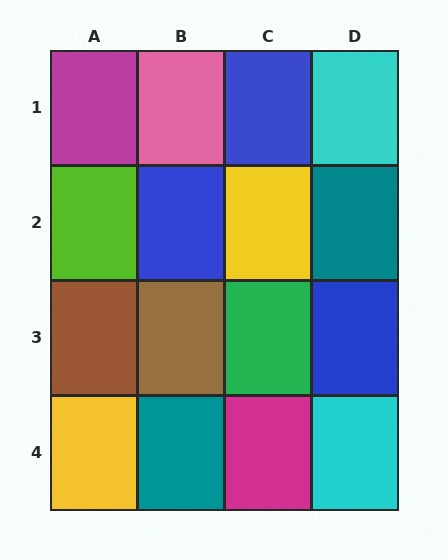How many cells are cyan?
2 cells are cyan.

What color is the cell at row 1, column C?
Blue.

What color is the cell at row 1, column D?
Cyan.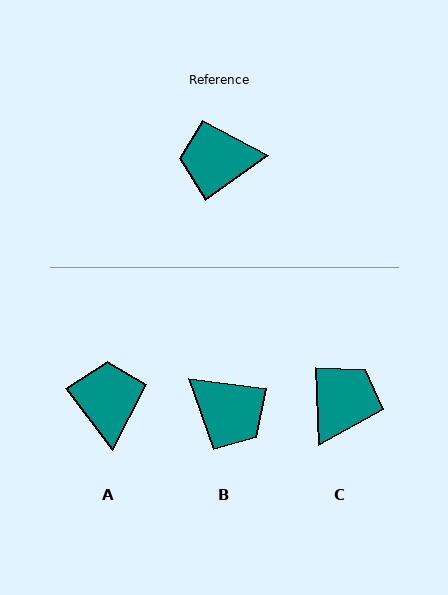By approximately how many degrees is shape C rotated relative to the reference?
Approximately 123 degrees clockwise.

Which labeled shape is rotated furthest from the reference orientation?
B, about 137 degrees away.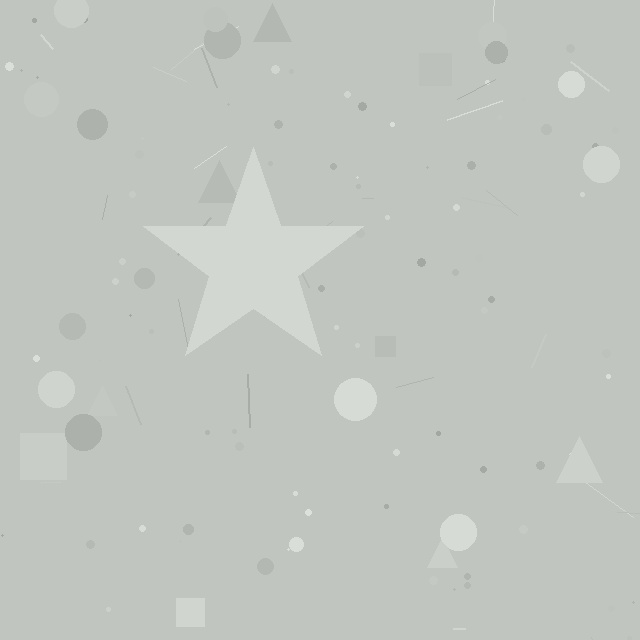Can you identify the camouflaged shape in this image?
The camouflaged shape is a star.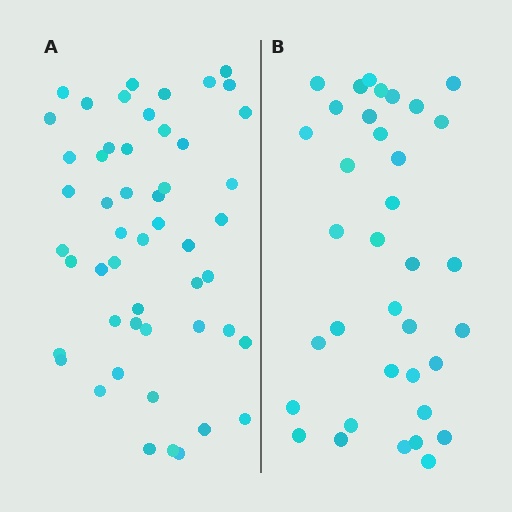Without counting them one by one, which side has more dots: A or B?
Region A (the left region) has more dots.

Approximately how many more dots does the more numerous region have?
Region A has approximately 15 more dots than region B.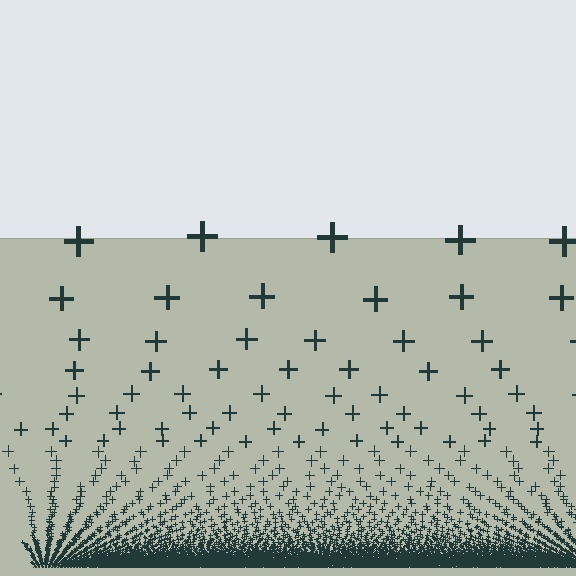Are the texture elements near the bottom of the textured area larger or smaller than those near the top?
Smaller. The gradient is inverted — elements near the bottom are smaller and denser.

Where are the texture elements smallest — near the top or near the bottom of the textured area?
Near the bottom.